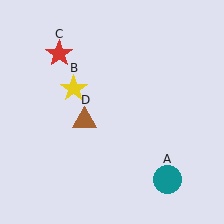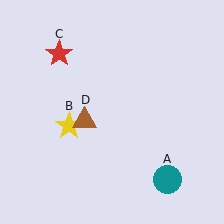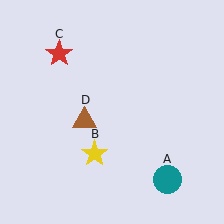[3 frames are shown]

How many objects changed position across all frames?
1 object changed position: yellow star (object B).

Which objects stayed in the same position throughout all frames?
Teal circle (object A) and red star (object C) and brown triangle (object D) remained stationary.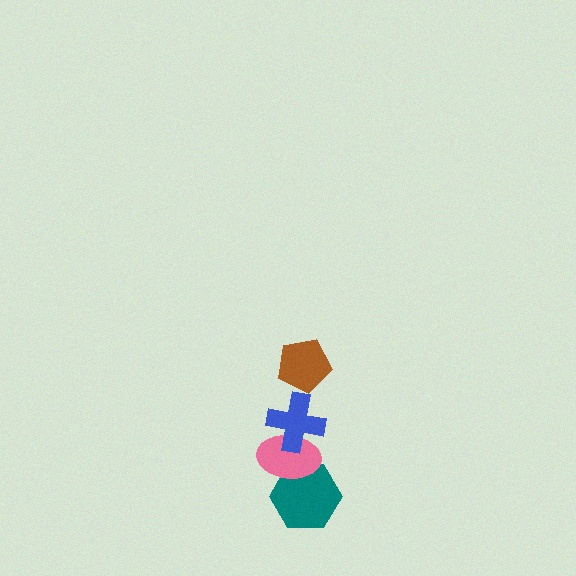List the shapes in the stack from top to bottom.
From top to bottom: the brown pentagon, the blue cross, the pink ellipse, the teal hexagon.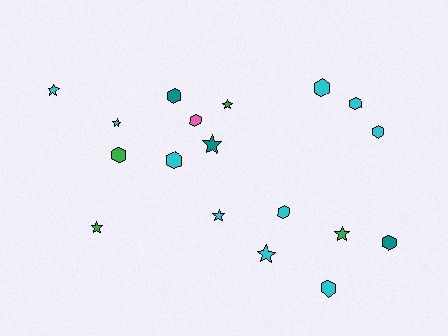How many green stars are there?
There are 3 green stars.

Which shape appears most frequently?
Hexagon, with 10 objects.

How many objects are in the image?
There are 18 objects.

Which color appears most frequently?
Cyan, with 10 objects.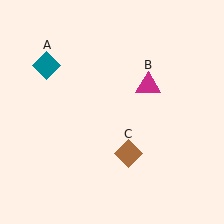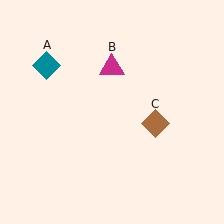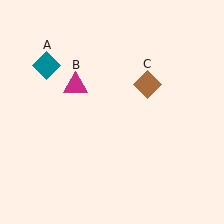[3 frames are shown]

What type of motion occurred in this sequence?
The magenta triangle (object B), brown diamond (object C) rotated counterclockwise around the center of the scene.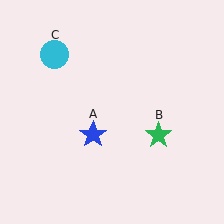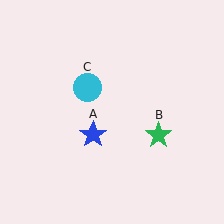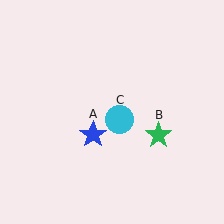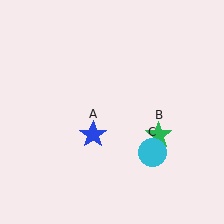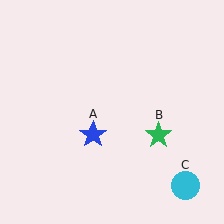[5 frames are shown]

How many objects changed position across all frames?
1 object changed position: cyan circle (object C).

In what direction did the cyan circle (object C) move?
The cyan circle (object C) moved down and to the right.